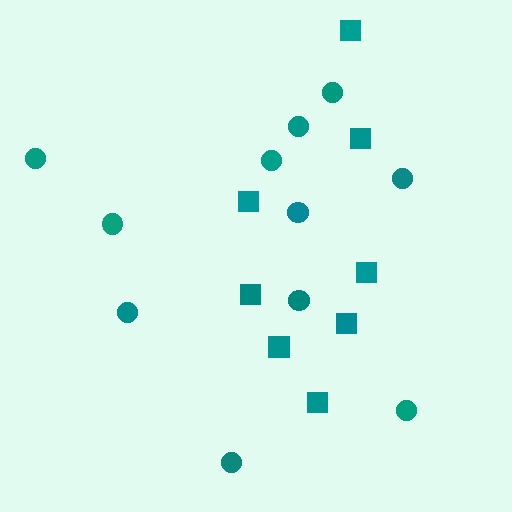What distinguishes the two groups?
There are 2 groups: one group of circles (11) and one group of squares (8).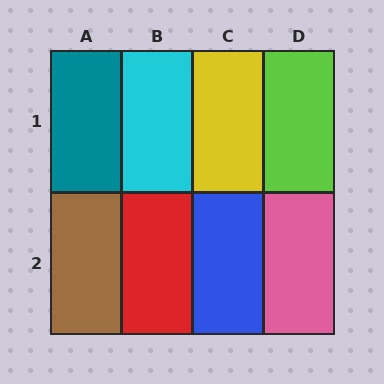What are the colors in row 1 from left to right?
Teal, cyan, yellow, lime.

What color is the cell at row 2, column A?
Brown.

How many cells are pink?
1 cell is pink.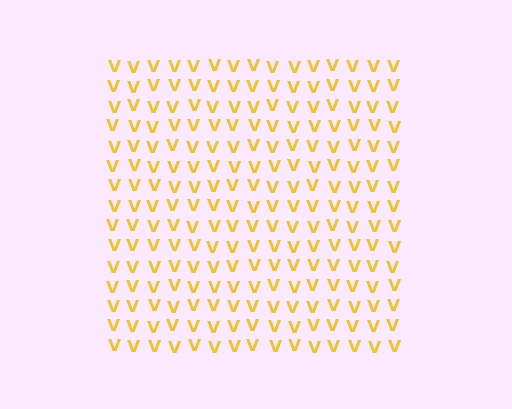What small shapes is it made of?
It is made of small letter V's.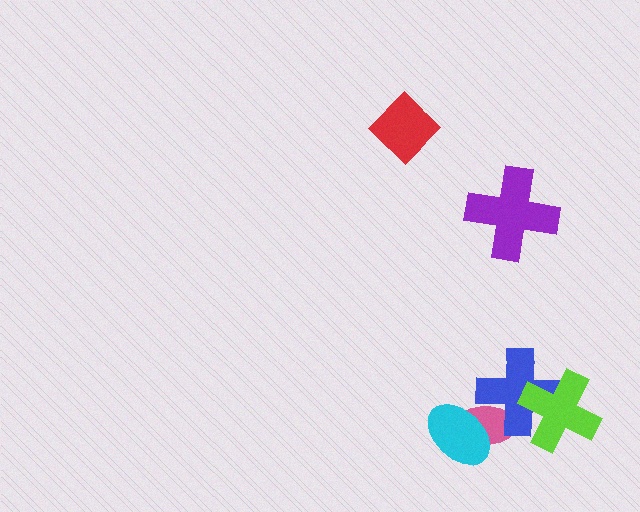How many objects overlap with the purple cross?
0 objects overlap with the purple cross.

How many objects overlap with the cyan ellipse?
1 object overlaps with the cyan ellipse.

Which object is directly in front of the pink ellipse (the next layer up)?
The cyan ellipse is directly in front of the pink ellipse.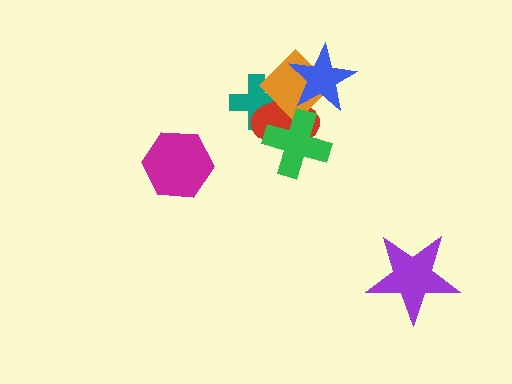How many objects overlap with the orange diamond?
4 objects overlap with the orange diamond.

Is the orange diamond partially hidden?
Yes, it is partially covered by another shape.